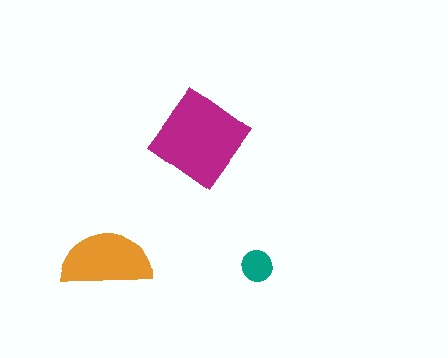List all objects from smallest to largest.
The teal circle, the orange semicircle, the magenta diamond.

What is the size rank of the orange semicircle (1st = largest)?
2nd.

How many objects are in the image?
There are 3 objects in the image.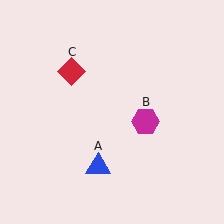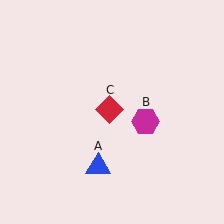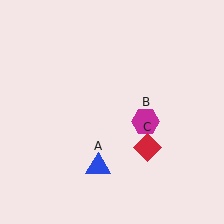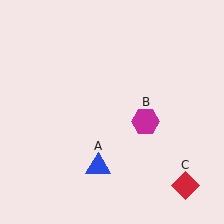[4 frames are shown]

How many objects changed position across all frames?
1 object changed position: red diamond (object C).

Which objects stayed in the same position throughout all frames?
Blue triangle (object A) and magenta hexagon (object B) remained stationary.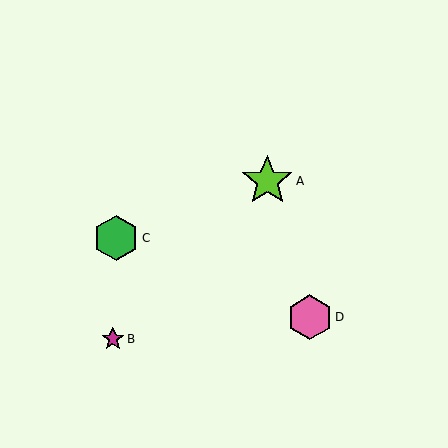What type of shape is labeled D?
Shape D is a pink hexagon.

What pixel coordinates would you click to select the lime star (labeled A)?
Click at (267, 181) to select the lime star A.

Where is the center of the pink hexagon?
The center of the pink hexagon is at (310, 317).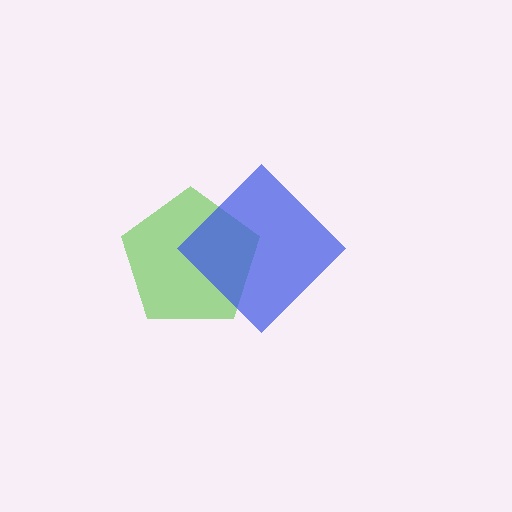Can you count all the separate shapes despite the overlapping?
Yes, there are 2 separate shapes.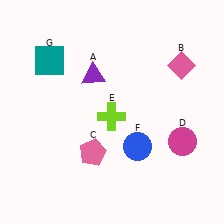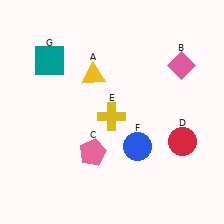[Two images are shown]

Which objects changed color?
A changed from purple to yellow. D changed from magenta to red. E changed from lime to yellow.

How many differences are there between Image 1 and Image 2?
There are 3 differences between the two images.